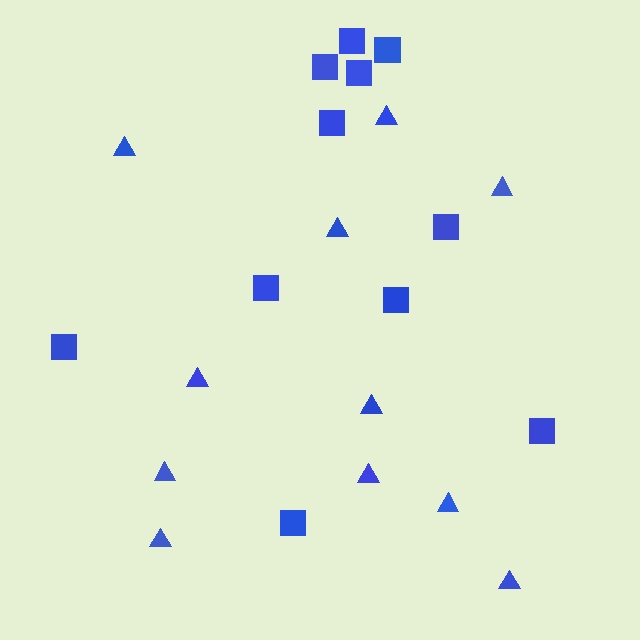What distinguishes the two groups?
There are 2 groups: one group of triangles (11) and one group of squares (11).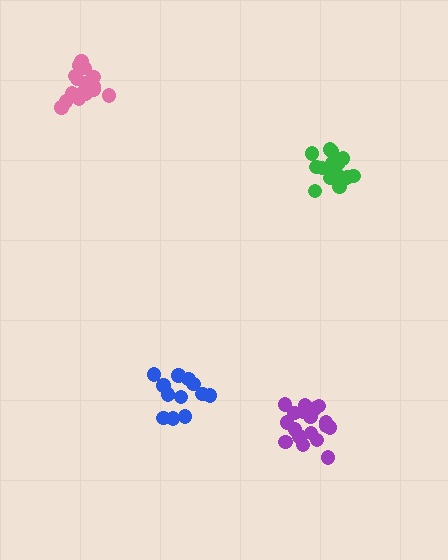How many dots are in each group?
Group 1: 16 dots, Group 2: 17 dots, Group 3: 18 dots, Group 4: 12 dots (63 total).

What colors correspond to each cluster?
The clusters are colored: green, pink, purple, blue.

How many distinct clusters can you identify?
There are 4 distinct clusters.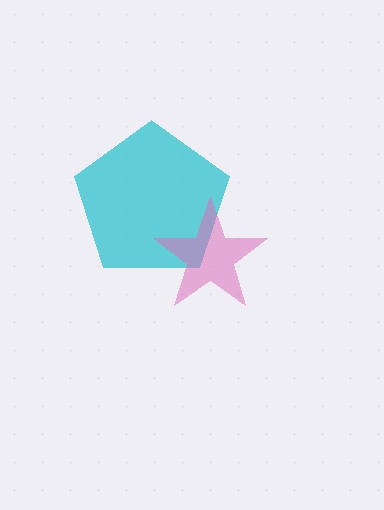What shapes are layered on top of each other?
The layered shapes are: a cyan pentagon, a pink star.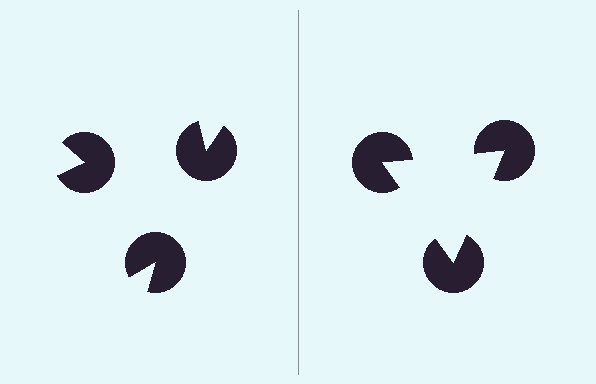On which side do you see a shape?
An illusory triangle appears on the right side. On the left side the wedge cuts are rotated, so no coherent shape forms.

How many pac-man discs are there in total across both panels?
6 — 3 on each side.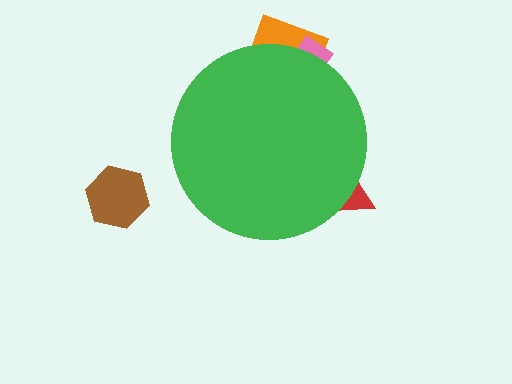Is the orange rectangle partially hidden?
Yes, the orange rectangle is partially hidden behind the green circle.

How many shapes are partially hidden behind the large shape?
3 shapes are partially hidden.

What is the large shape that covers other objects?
A green circle.